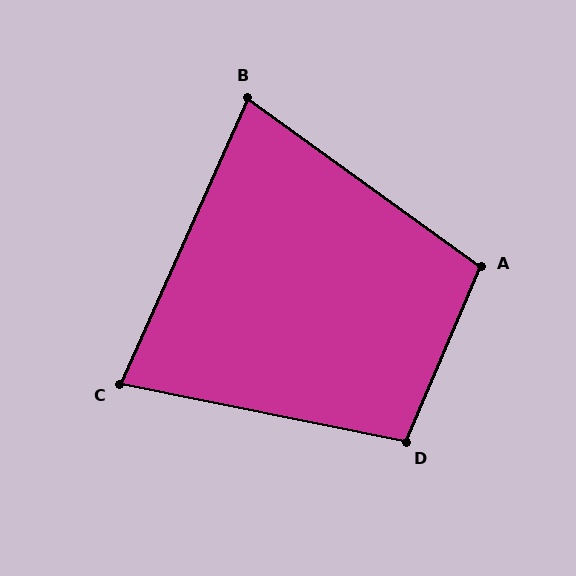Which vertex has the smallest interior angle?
C, at approximately 77 degrees.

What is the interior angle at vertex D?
Approximately 102 degrees (obtuse).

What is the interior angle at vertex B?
Approximately 78 degrees (acute).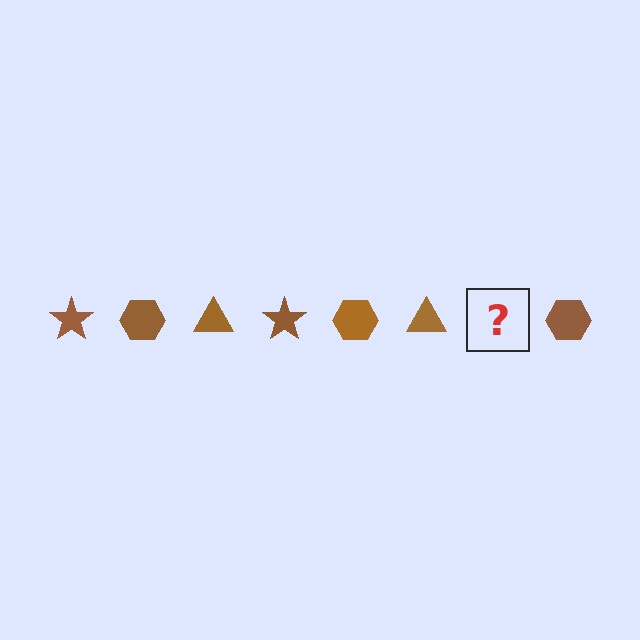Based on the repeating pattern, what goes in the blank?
The blank should be a brown star.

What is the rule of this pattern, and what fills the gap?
The rule is that the pattern cycles through star, hexagon, triangle shapes in brown. The gap should be filled with a brown star.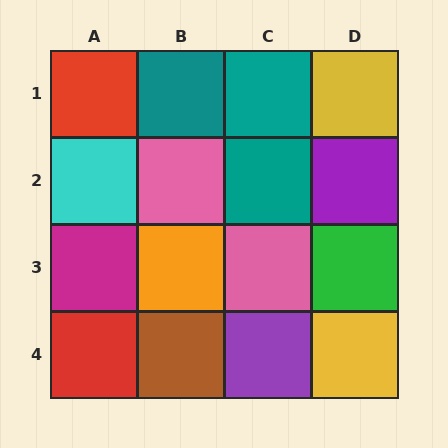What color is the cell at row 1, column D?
Yellow.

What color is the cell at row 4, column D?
Yellow.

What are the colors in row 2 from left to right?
Cyan, pink, teal, purple.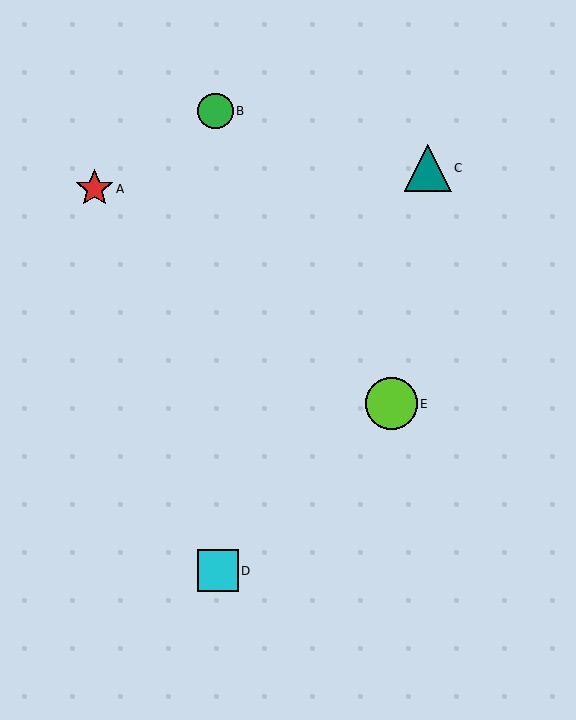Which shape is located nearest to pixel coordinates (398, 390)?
The lime circle (labeled E) at (391, 404) is nearest to that location.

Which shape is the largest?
The lime circle (labeled E) is the largest.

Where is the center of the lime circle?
The center of the lime circle is at (391, 404).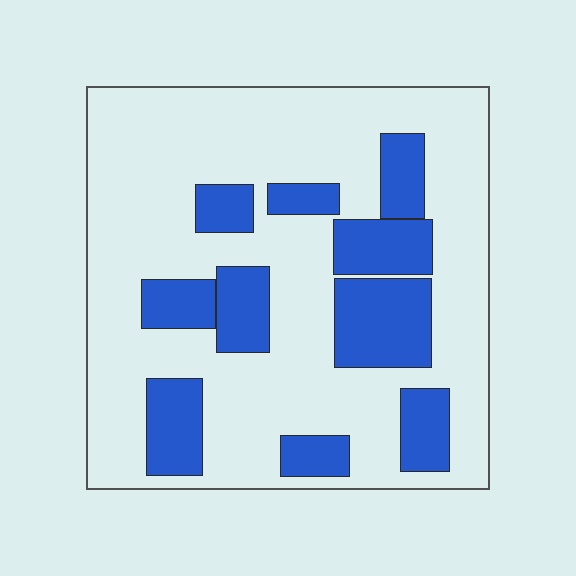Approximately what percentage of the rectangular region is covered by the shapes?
Approximately 25%.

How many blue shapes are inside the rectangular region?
10.